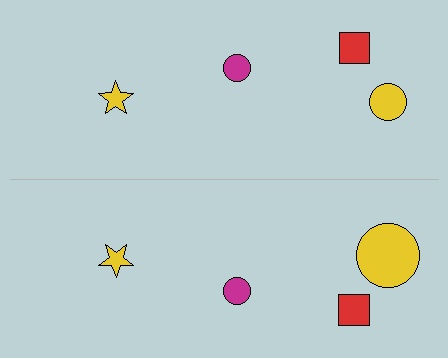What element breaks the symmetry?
The yellow circle on the bottom side has a different size than its mirror counterpart.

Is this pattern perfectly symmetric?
No, the pattern is not perfectly symmetric. The yellow circle on the bottom side has a different size than its mirror counterpart.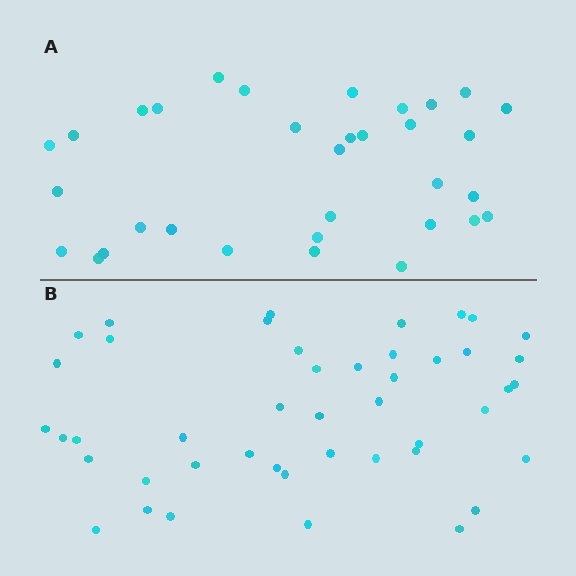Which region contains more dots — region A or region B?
Region B (the bottom region) has more dots.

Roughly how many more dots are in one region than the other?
Region B has roughly 12 or so more dots than region A.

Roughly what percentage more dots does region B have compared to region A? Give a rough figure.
About 35% more.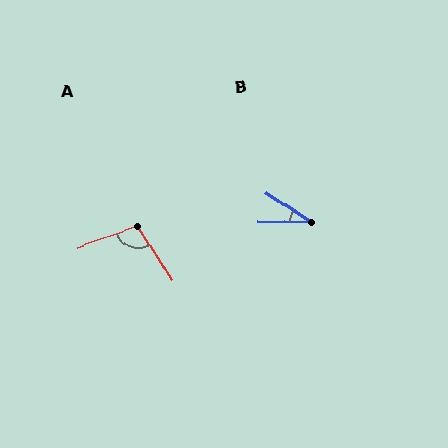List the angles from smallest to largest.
B (33°), A (102°).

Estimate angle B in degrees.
Approximately 33 degrees.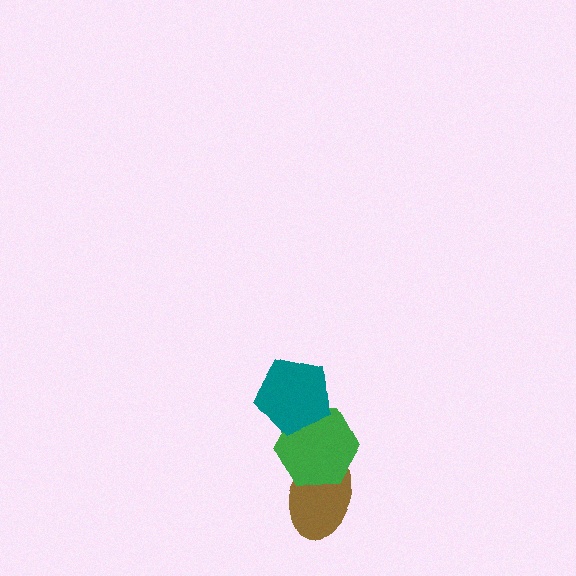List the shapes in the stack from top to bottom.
From top to bottom: the teal pentagon, the green hexagon, the brown ellipse.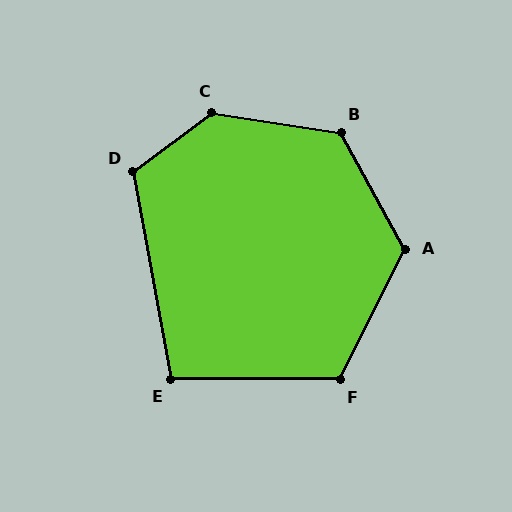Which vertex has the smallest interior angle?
E, at approximately 101 degrees.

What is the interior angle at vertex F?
Approximately 116 degrees (obtuse).